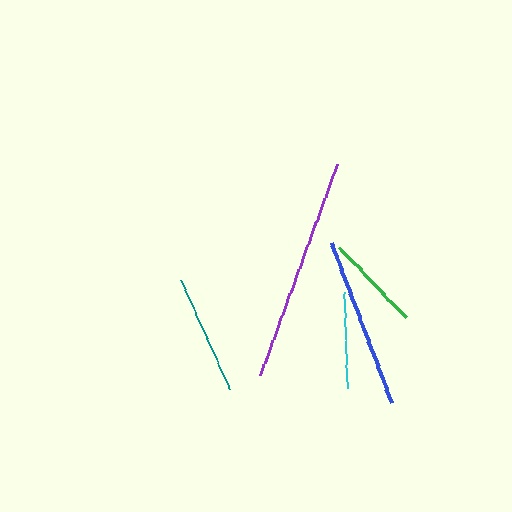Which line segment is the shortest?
The cyan line is the shortest at approximately 96 pixels.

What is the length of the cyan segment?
The cyan segment is approximately 96 pixels long.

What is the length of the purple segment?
The purple segment is approximately 224 pixels long.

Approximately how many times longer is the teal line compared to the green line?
The teal line is approximately 1.2 times the length of the green line.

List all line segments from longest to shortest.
From longest to shortest: purple, blue, teal, green, cyan.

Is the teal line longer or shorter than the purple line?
The purple line is longer than the teal line.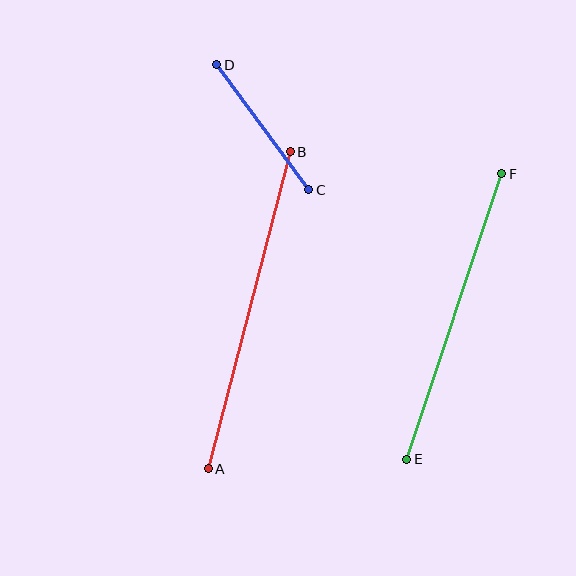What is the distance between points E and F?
The distance is approximately 301 pixels.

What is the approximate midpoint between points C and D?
The midpoint is at approximately (263, 127) pixels.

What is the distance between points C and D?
The distance is approximately 155 pixels.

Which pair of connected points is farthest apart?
Points A and B are farthest apart.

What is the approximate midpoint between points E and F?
The midpoint is at approximately (454, 317) pixels.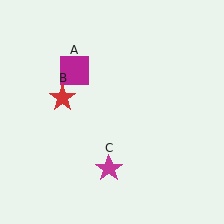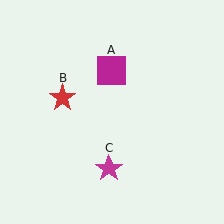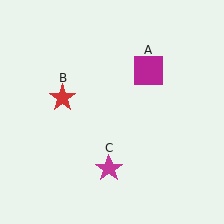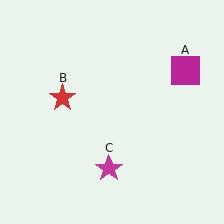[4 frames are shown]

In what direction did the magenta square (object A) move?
The magenta square (object A) moved right.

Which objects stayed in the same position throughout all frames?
Red star (object B) and magenta star (object C) remained stationary.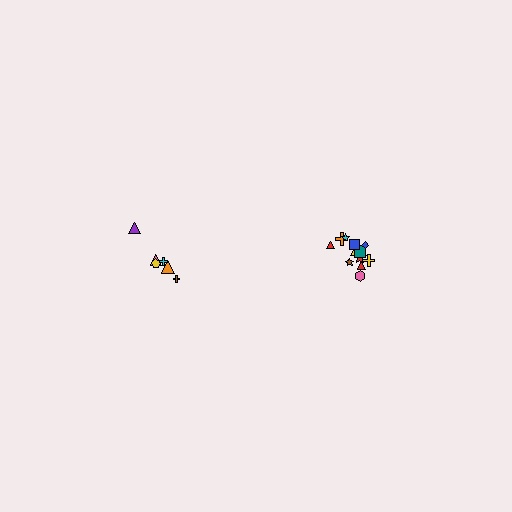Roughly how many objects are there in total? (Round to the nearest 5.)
Roughly 20 objects in total.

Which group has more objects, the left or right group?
The right group.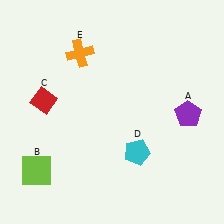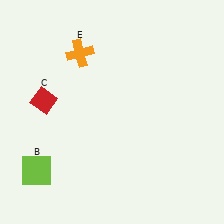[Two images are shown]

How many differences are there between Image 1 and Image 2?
There are 2 differences between the two images.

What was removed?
The cyan pentagon (D), the purple pentagon (A) were removed in Image 2.